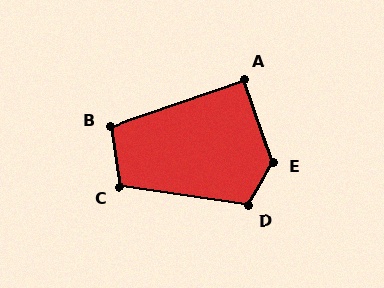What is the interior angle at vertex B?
Approximately 100 degrees (obtuse).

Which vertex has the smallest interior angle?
A, at approximately 90 degrees.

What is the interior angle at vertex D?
Approximately 112 degrees (obtuse).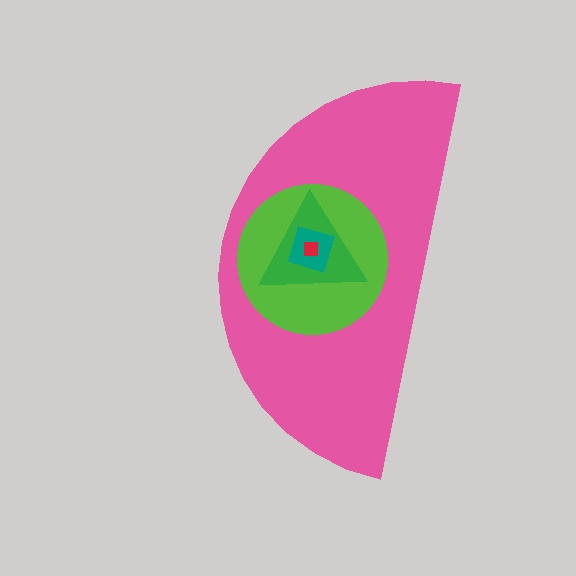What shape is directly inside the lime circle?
The green triangle.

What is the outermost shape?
The pink semicircle.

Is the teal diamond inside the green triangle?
Yes.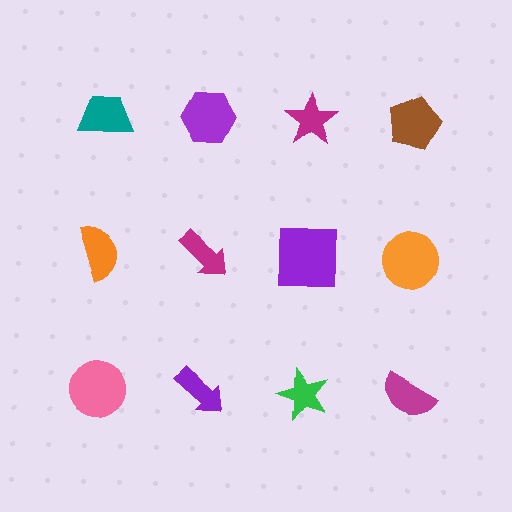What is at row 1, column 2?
A purple hexagon.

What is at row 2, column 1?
An orange semicircle.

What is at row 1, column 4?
A brown pentagon.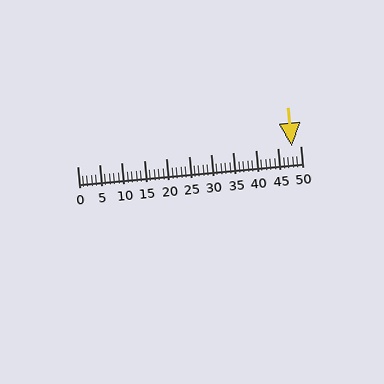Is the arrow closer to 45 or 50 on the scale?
The arrow is closer to 50.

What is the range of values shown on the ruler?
The ruler shows values from 0 to 50.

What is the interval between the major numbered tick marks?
The major tick marks are spaced 5 units apart.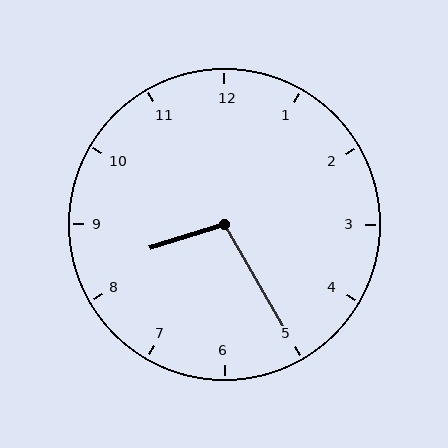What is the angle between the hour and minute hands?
Approximately 102 degrees.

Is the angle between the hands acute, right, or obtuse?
It is obtuse.